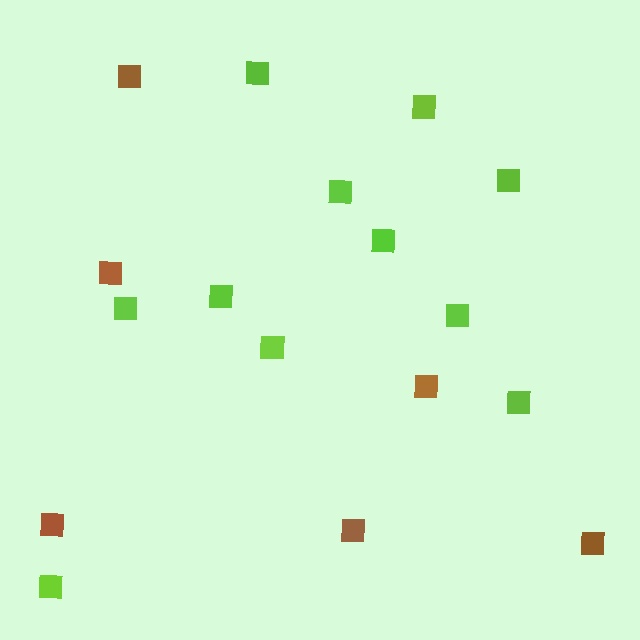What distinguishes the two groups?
There are 2 groups: one group of lime squares (11) and one group of brown squares (6).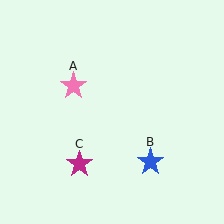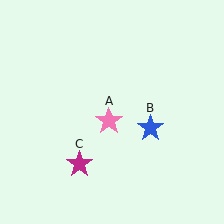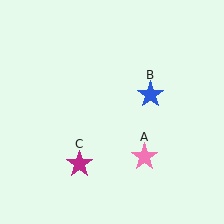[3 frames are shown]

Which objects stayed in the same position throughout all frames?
Magenta star (object C) remained stationary.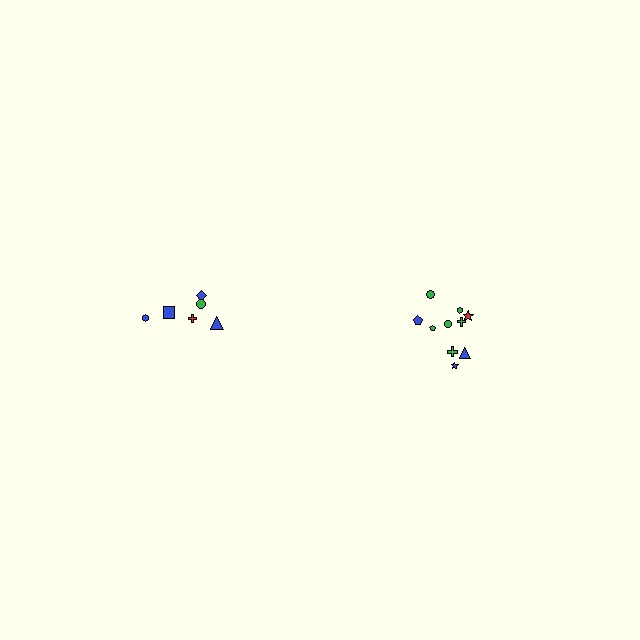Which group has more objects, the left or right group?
The right group.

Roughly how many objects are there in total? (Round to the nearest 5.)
Roughly 15 objects in total.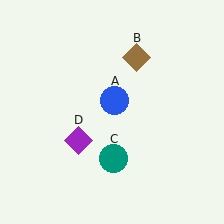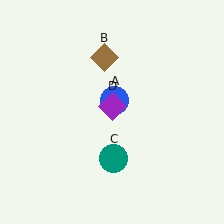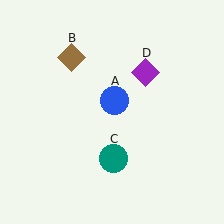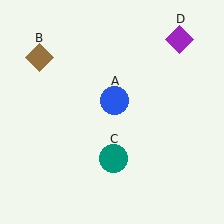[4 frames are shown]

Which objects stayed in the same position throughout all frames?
Blue circle (object A) and teal circle (object C) remained stationary.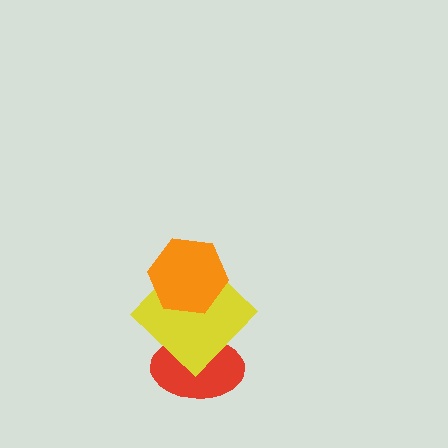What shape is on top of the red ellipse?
The yellow diamond is on top of the red ellipse.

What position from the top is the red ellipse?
The red ellipse is 3rd from the top.